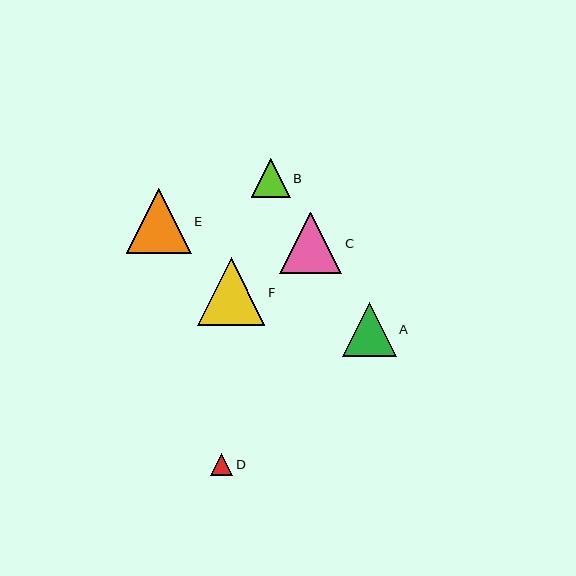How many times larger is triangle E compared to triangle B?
Triangle E is approximately 1.7 times the size of triangle B.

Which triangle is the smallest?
Triangle D is the smallest with a size of approximately 23 pixels.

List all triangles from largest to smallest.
From largest to smallest: F, E, C, A, B, D.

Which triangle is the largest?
Triangle F is the largest with a size of approximately 67 pixels.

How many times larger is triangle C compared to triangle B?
Triangle C is approximately 1.6 times the size of triangle B.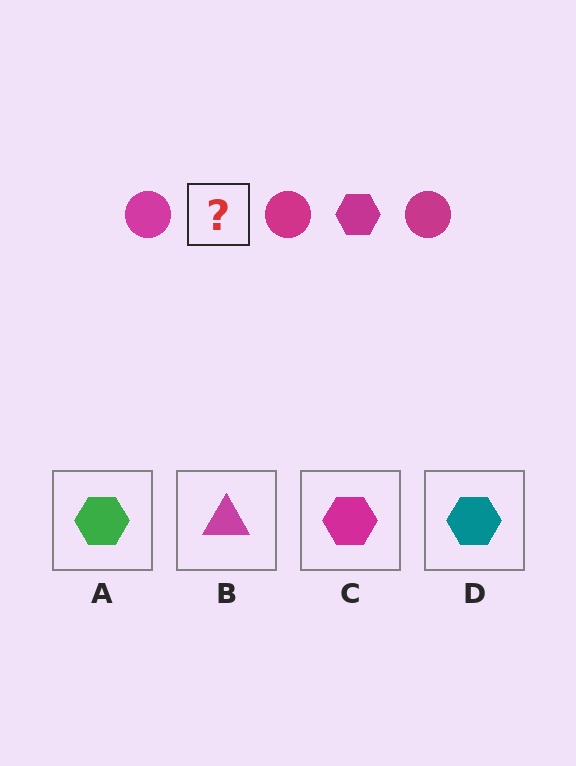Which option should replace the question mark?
Option C.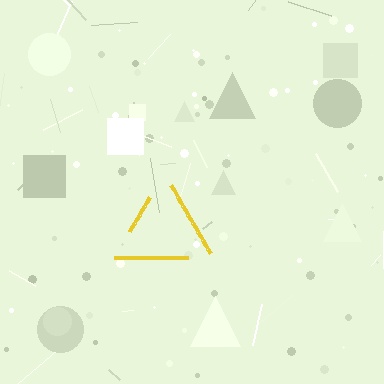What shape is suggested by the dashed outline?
The dashed outline suggests a triangle.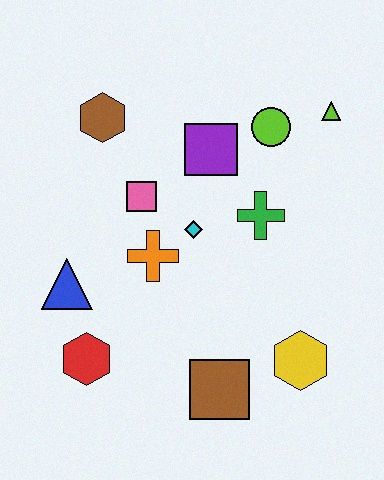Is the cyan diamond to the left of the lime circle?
Yes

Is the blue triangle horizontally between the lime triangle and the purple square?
No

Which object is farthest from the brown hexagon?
The yellow hexagon is farthest from the brown hexagon.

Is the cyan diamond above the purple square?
No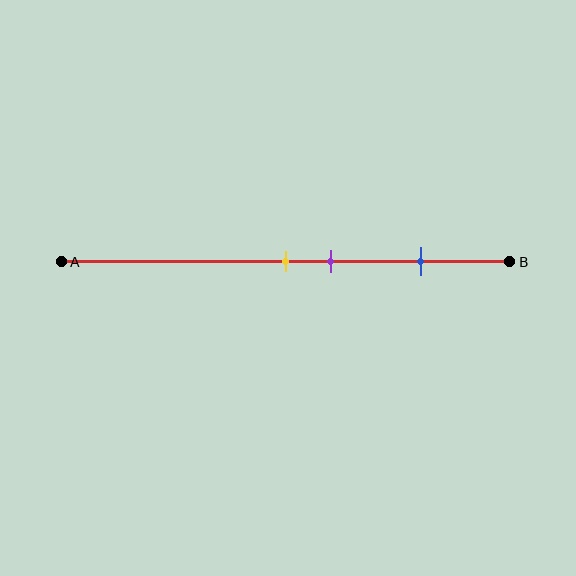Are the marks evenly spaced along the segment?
No, the marks are not evenly spaced.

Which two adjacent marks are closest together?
The yellow and purple marks are the closest adjacent pair.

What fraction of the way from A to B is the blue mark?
The blue mark is approximately 80% (0.8) of the way from A to B.